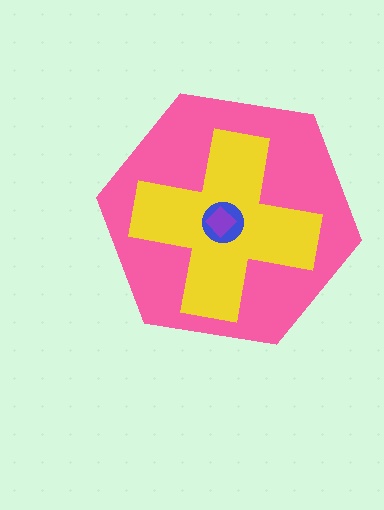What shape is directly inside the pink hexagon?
The yellow cross.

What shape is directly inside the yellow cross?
The blue circle.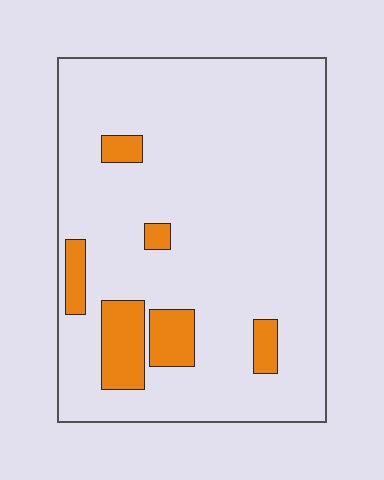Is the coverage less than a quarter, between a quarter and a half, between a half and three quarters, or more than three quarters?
Less than a quarter.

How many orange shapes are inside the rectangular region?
6.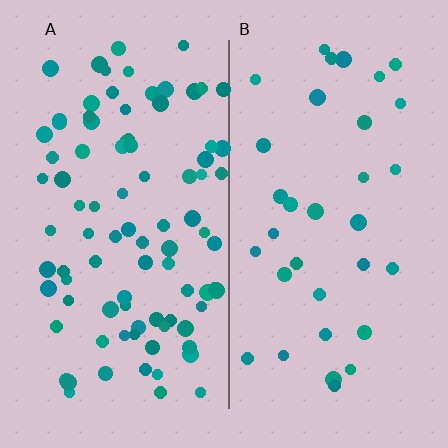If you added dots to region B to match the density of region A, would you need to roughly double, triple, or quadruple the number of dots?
Approximately triple.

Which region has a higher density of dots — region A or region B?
A (the left).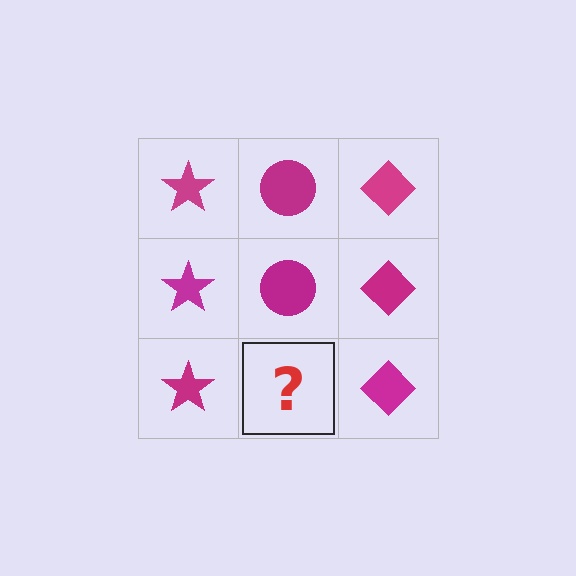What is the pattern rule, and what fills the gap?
The rule is that each column has a consistent shape. The gap should be filled with a magenta circle.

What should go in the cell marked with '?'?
The missing cell should contain a magenta circle.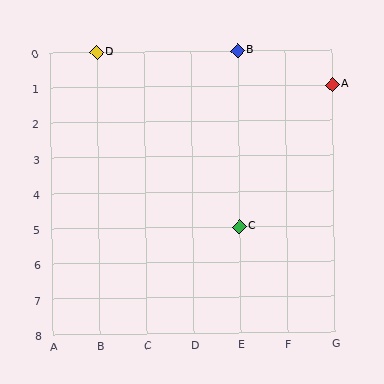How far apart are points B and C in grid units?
Points B and C are 5 rows apart.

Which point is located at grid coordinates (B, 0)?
Point D is at (B, 0).